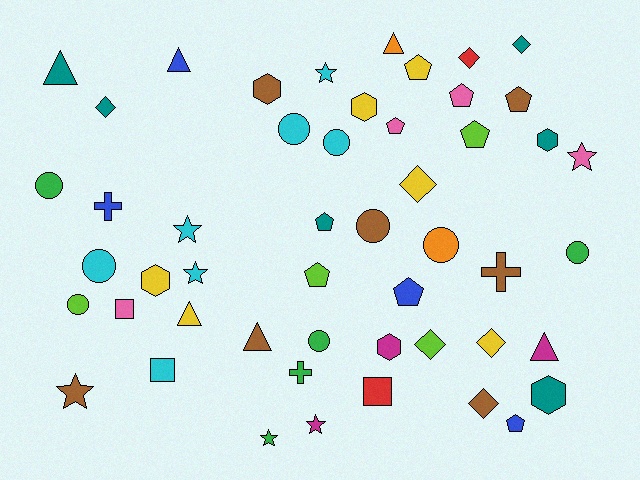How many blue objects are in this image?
There are 4 blue objects.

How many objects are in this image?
There are 50 objects.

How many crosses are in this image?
There are 3 crosses.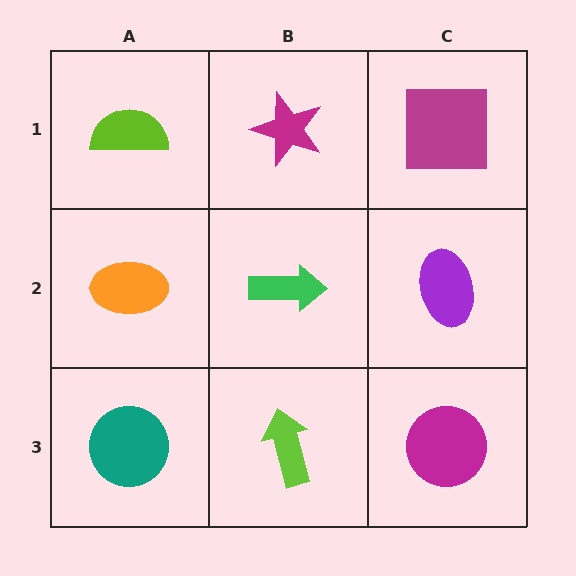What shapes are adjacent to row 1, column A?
An orange ellipse (row 2, column A), a magenta star (row 1, column B).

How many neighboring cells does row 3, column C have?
2.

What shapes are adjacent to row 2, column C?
A magenta square (row 1, column C), a magenta circle (row 3, column C), a green arrow (row 2, column B).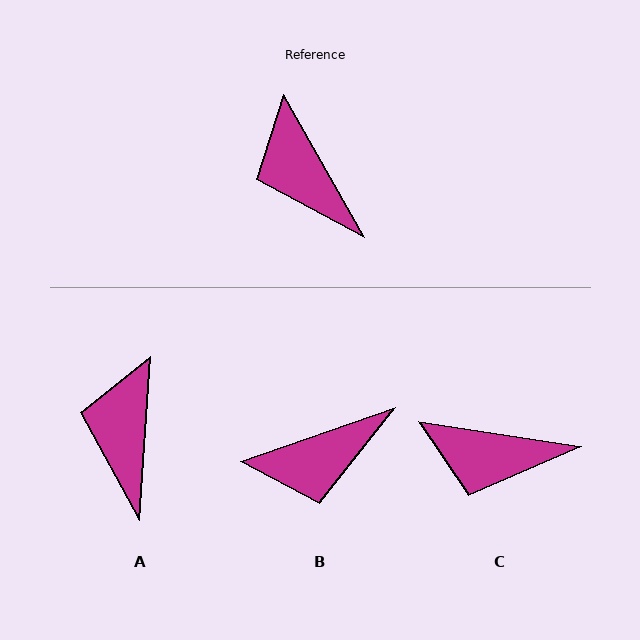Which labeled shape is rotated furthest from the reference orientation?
B, about 79 degrees away.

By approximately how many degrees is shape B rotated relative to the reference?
Approximately 79 degrees counter-clockwise.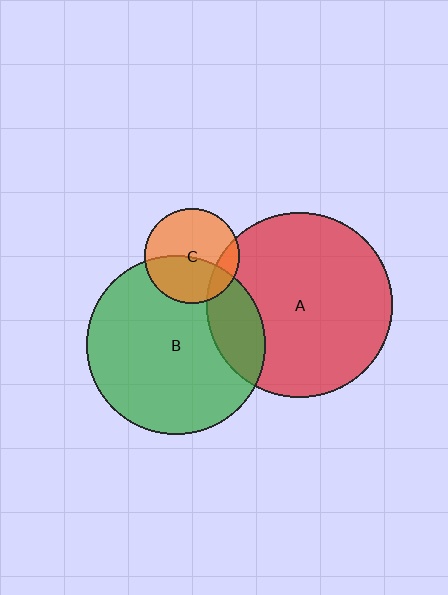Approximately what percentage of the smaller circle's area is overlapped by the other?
Approximately 20%.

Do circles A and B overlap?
Yes.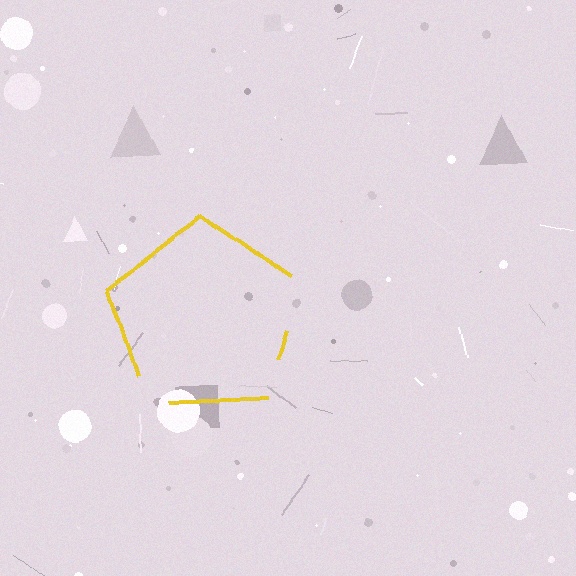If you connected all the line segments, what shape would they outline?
They would outline a pentagon.